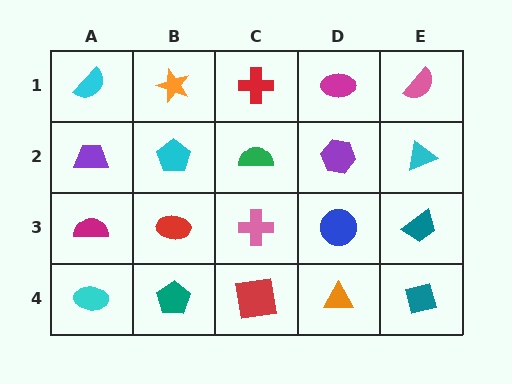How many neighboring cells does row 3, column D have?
4.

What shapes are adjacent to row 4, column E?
A teal trapezoid (row 3, column E), an orange triangle (row 4, column D).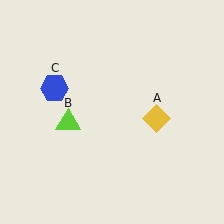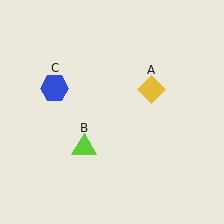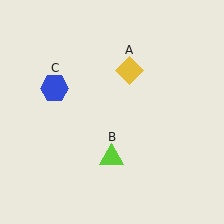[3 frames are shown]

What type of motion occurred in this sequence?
The yellow diamond (object A), lime triangle (object B) rotated counterclockwise around the center of the scene.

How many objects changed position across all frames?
2 objects changed position: yellow diamond (object A), lime triangle (object B).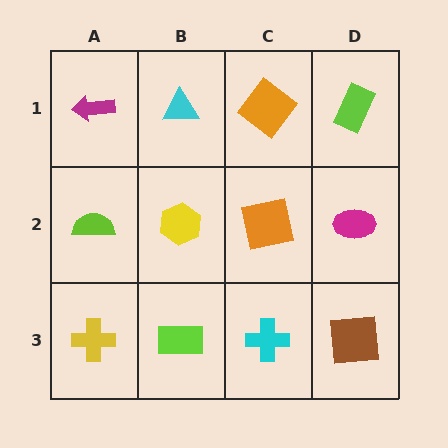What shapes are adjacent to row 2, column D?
A lime rectangle (row 1, column D), a brown square (row 3, column D), an orange square (row 2, column C).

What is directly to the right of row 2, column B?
An orange square.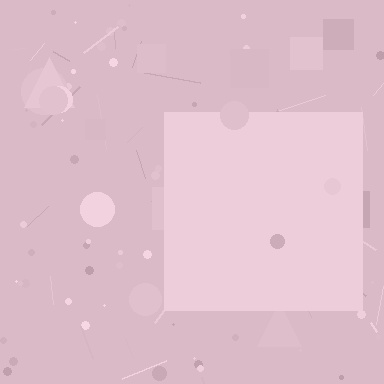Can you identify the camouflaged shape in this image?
The camouflaged shape is a square.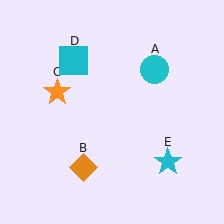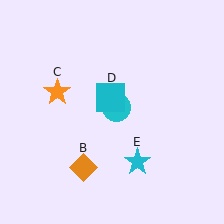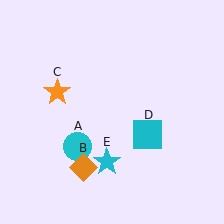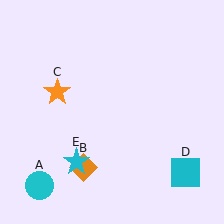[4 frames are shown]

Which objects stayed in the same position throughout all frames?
Orange diamond (object B) and orange star (object C) remained stationary.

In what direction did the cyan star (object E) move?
The cyan star (object E) moved left.